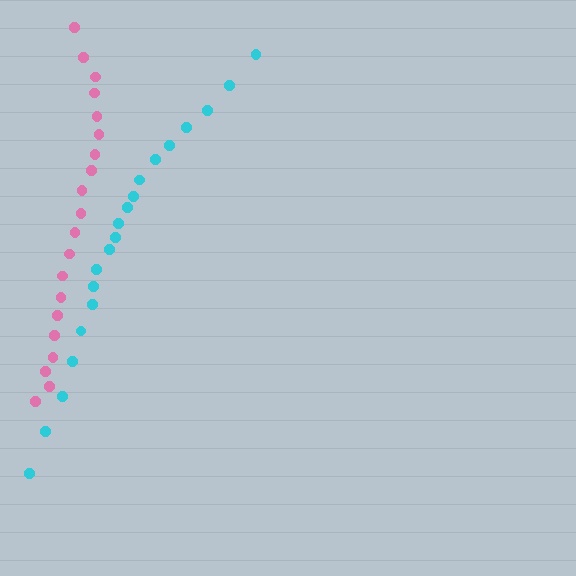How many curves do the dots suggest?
There are 2 distinct paths.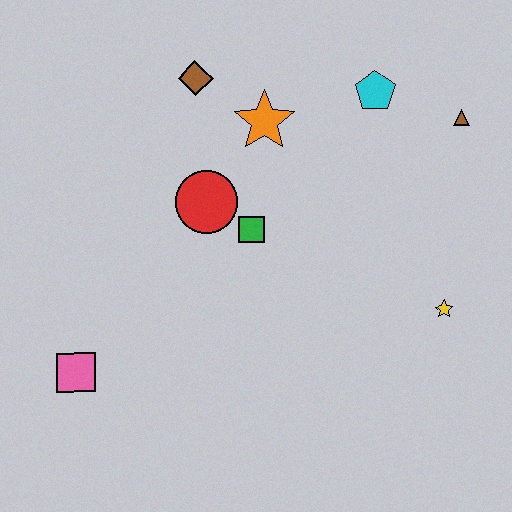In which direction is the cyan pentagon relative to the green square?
The cyan pentagon is above the green square.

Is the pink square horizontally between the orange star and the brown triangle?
No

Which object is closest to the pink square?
The red circle is closest to the pink square.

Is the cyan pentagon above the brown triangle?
Yes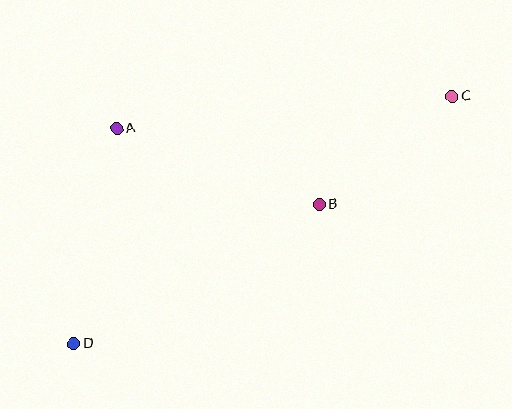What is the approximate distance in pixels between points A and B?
The distance between A and B is approximately 216 pixels.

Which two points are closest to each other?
Points B and C are closest to each other.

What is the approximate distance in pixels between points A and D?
The distance between A and D is approximately 219 pixels.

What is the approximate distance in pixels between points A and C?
The distance between A and C is approximately 337 pixels.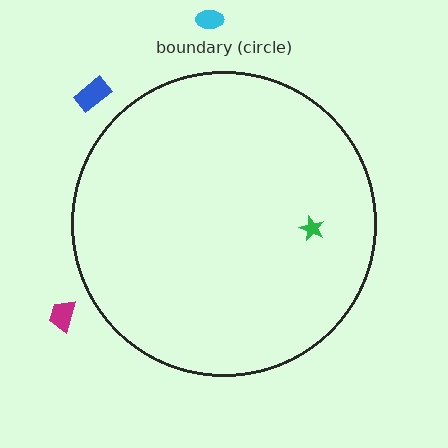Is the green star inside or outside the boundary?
Inside.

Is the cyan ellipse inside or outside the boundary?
Outside.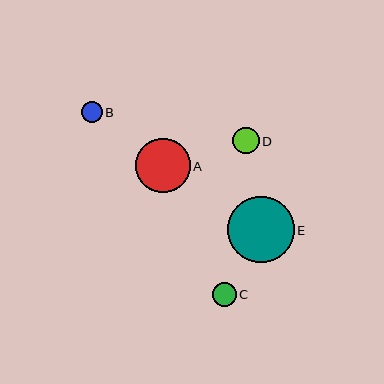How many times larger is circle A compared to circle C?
Circle A is approximately 2.3 times the size of circle C.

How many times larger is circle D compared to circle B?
Circle D is approximately 1.3 times the size of circle B.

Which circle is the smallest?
Circle B is the smallest with a size of approximately 21 pixels.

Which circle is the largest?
Circle E is the largest with a size of approximately 67 pixels.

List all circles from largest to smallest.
From largest to smallest: E, A, D, C, B.